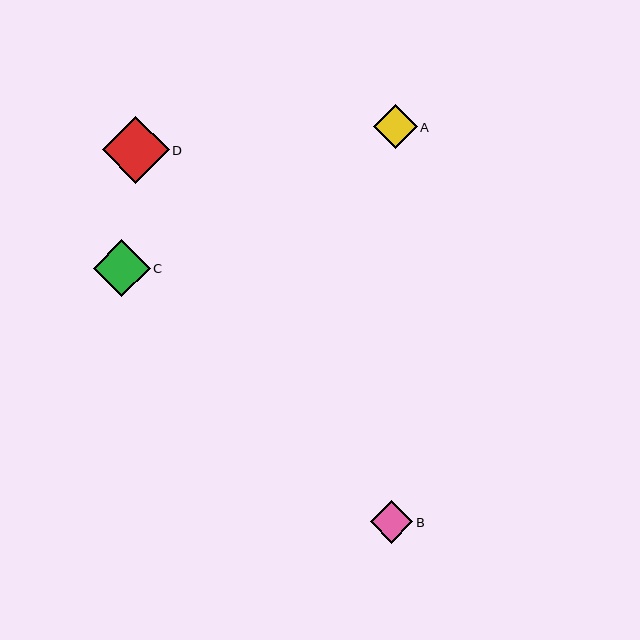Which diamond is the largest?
Diamond D is the largest with a size of approximately 67 pixels.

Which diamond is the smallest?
Diamond B is the smallest with a size of approximately 43 pixels.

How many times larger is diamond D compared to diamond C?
Diamond D is approximately 1.2 times the size of diamond C.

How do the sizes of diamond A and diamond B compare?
Diamond A and diamond B are approximately the same size.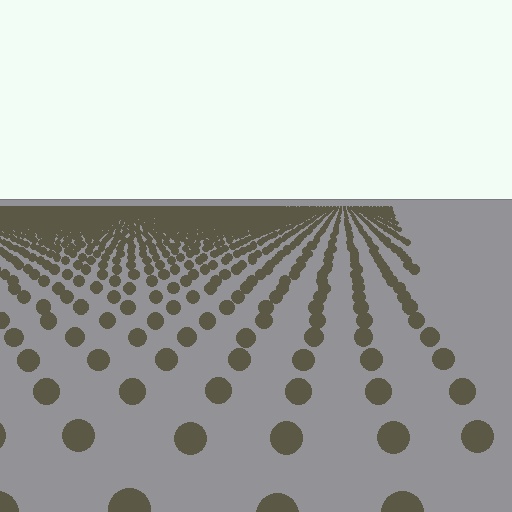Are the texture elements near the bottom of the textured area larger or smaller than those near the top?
Larger. Near the bottom, elements are closer to the viewer and appear at a bigger on-screen size.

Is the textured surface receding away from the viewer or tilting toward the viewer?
The surface is receding away from the viewer. Texture elements get smaller and denser toward the top.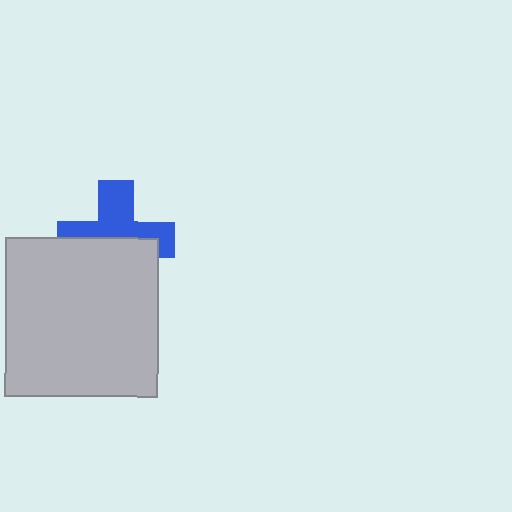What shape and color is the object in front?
The object in front is a light gray rectangle.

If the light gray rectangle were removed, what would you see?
You would see the complete blue cross.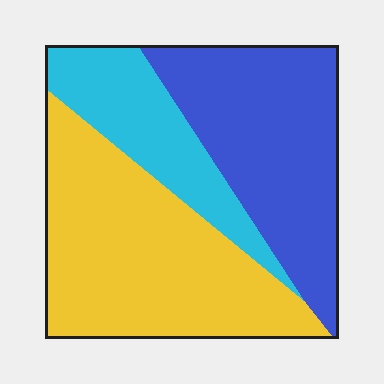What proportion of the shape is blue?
Blue takes up about three eighths (3/8) of the shape.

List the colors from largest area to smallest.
From largest to smallest: yellow, blue, cyan.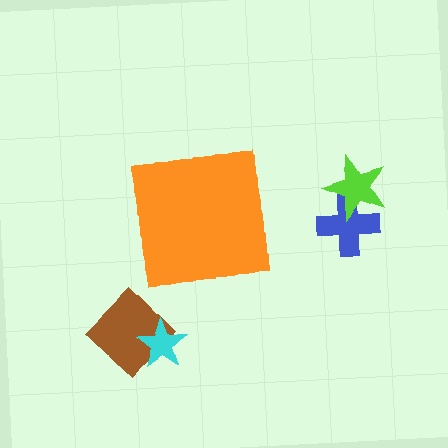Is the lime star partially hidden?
No, the lime star is fully visible.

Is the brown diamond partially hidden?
No, the brown diamond is fully visible.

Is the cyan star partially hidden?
No, the cyan star is fully visible.